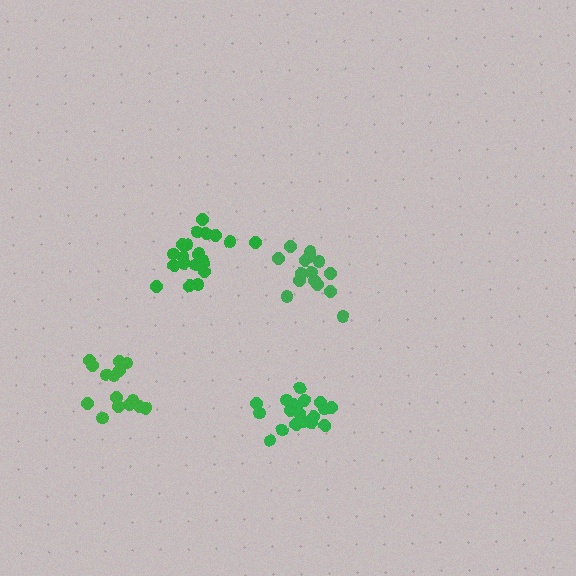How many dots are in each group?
Group 1: 15 dots, Group 2: 15 dots, Group 3: 21 dots, Group 4: 20 dots (71 total).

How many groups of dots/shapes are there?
There are 4 groups.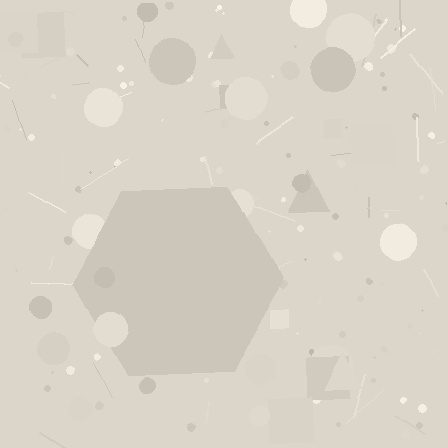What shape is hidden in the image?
A hexagon is hidden in the image.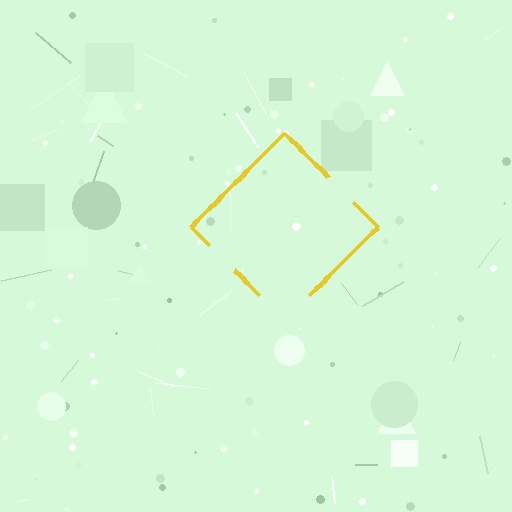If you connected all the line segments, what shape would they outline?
They would outline a diamond.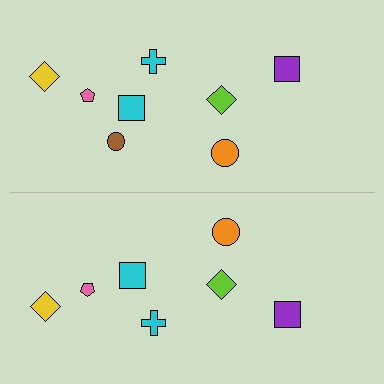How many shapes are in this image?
There are 15 shapes in this image.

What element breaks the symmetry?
A brown circle is missing from the bottom side.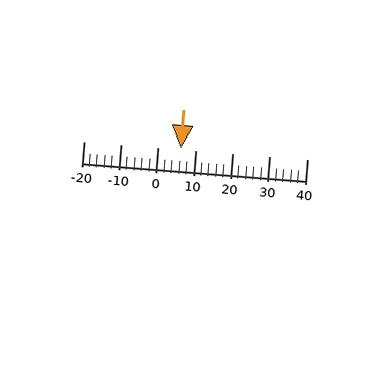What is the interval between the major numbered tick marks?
The major tick marks are spaced 10 units apart.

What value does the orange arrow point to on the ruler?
The orange arrow points to approximately 6.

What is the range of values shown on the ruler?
The ruler shows values from -20 to 40.